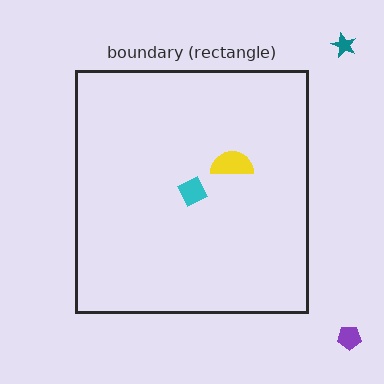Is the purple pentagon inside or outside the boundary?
Outside.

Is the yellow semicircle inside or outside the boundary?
Inside.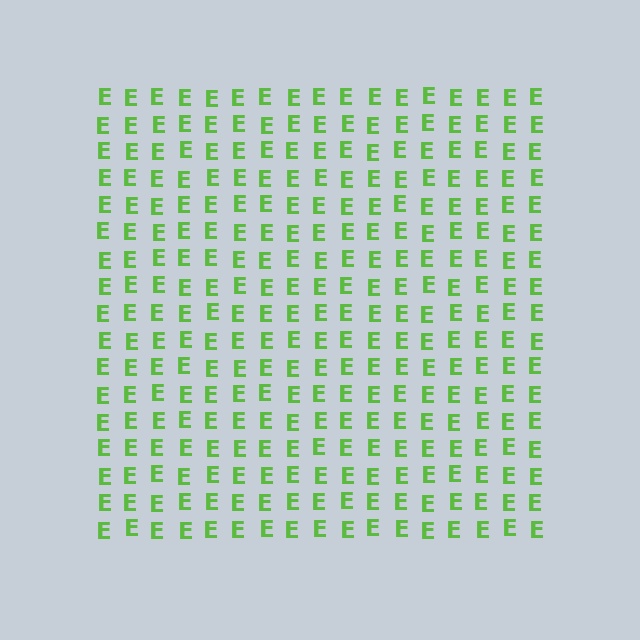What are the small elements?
The small elements are letter E's.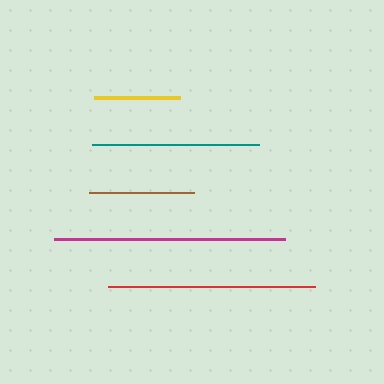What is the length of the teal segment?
The teal segment is approximately 167 pixels long.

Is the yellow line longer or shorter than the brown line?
The brown line is longer than the yellow line.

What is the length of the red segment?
The red segment is approximately 207 pixels long.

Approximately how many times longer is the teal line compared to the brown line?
The teal line is approximately 1.6 times the length of the brown line.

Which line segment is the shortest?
The yellow line is the shortest at approximately 86 pixels.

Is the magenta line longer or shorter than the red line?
The magenta line is longer than the red line.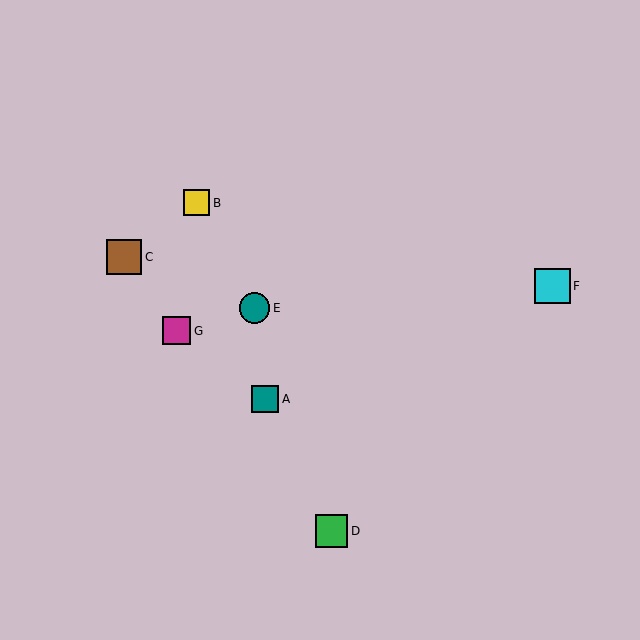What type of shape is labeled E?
Shape E is a teal circle.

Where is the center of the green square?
The center of the green square is at (332, 531).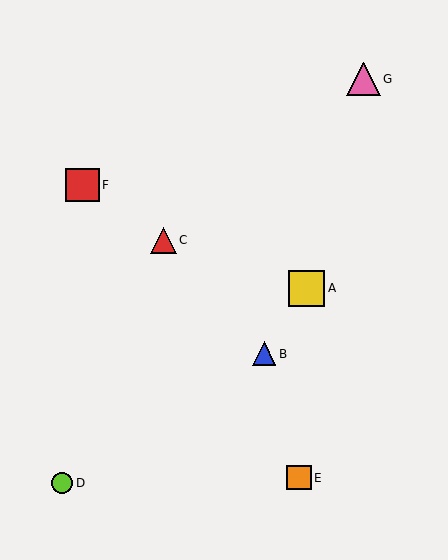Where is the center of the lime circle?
The center of the lime circle is at (62, 483).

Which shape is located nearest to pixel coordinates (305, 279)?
The yellow square (labeled A) at (307, 288) is nearest to that location.